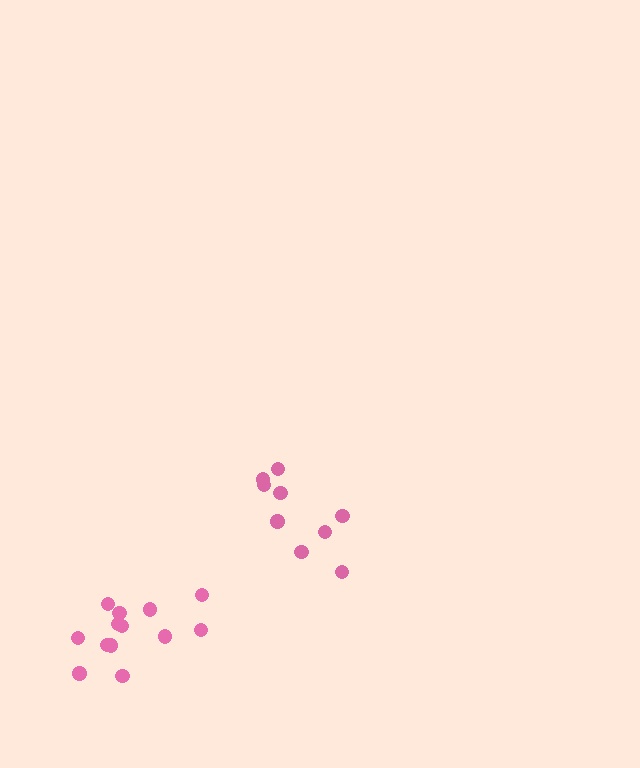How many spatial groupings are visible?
There are 2 spatial groupings.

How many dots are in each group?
Group 1: 13 dots, Group 2: 9 dots (22 total).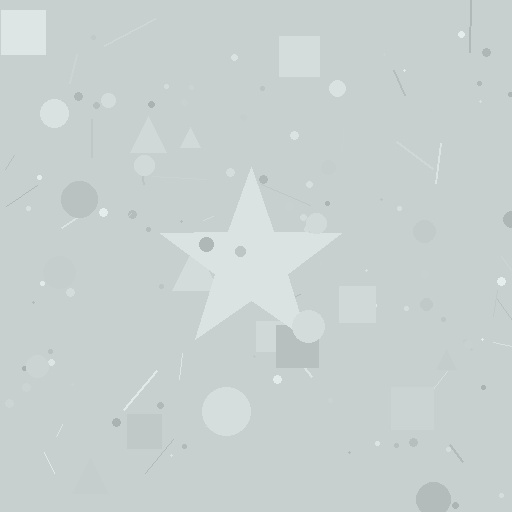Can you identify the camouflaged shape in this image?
The camouflaged shape is a star.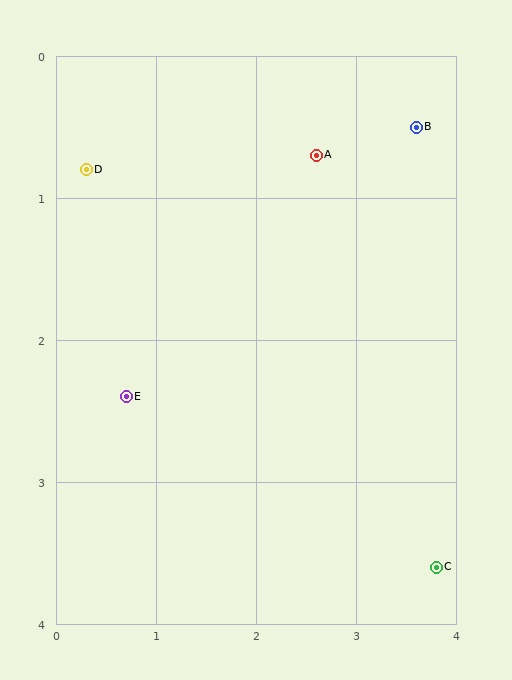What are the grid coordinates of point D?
Point D is at approximately (0.3, 0.8).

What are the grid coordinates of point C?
Point C is at approximately (3.8, 3.6).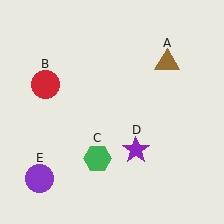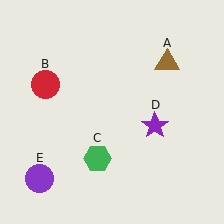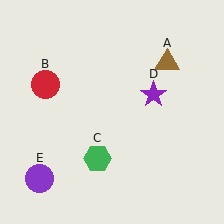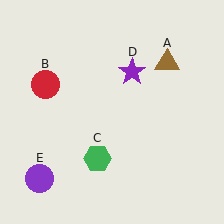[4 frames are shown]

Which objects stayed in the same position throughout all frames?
Brown triangle (object A) and red circle (object B) and green hexagon (object C) and purple circle (object E) remained stationary.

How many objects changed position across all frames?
1 object changed position: purple star (object D).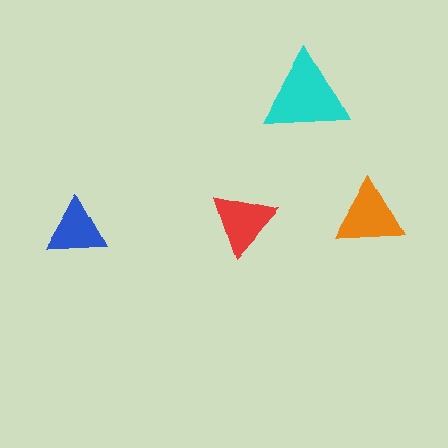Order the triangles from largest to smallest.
the cyan one, the orange one, the red one, the blue one.